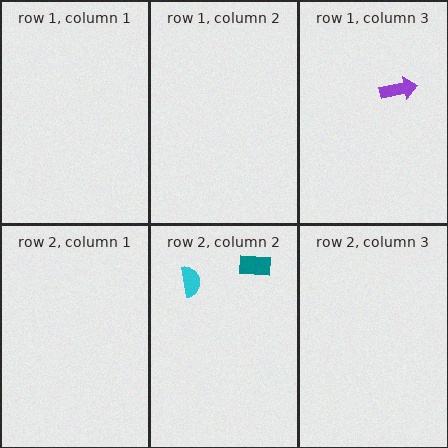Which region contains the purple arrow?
The row 1, column 3 region.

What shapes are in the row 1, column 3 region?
The purple arrow.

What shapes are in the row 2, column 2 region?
The cyan semicircle, the teal rectangle.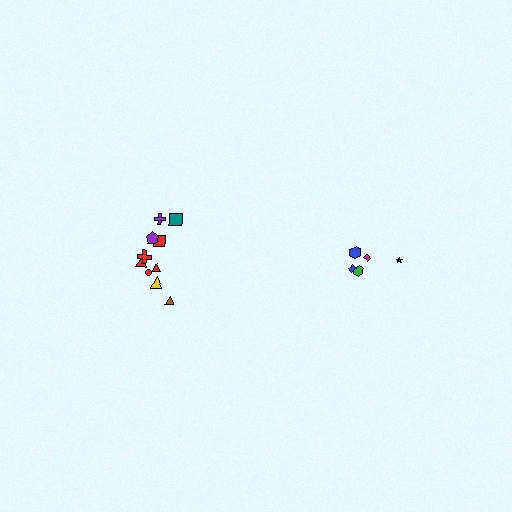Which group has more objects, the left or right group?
The left group.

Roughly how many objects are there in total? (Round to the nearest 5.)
Roughly 15 objects in total.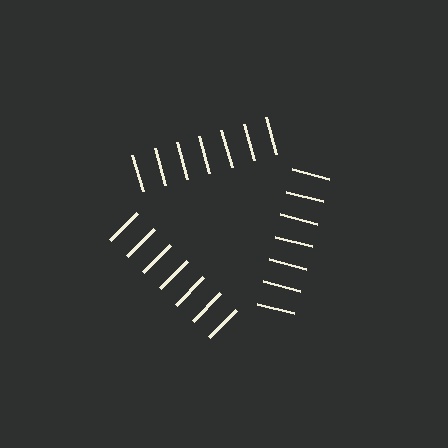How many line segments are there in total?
21 — 7 along each of the 3 edges.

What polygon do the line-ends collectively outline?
An illusory triangle — the line segments terminate on its edges but no continuous stroke is drawn.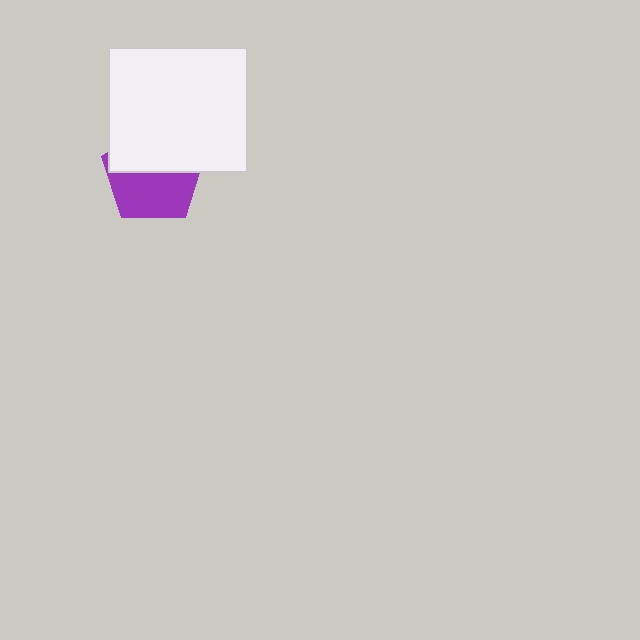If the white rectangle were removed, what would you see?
You would see the complete purple pentagon.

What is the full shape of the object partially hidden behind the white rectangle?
The partially hidden object is a purple pentagon.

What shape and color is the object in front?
The object in front is a white rectangle.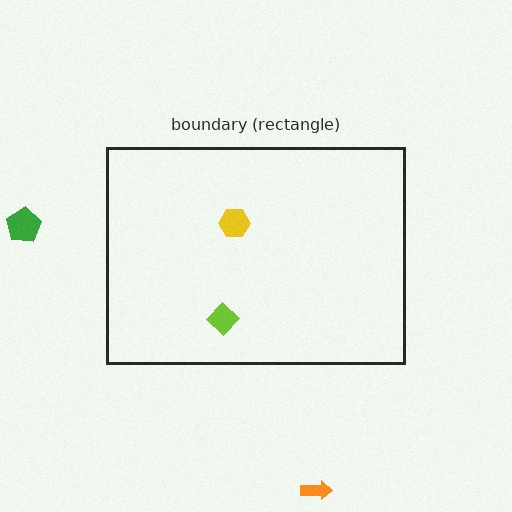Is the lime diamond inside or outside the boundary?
Inside.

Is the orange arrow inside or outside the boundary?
Outside.